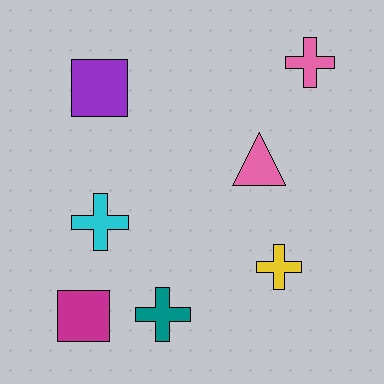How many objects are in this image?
There are 7 objects.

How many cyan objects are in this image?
There is 1 cyan object.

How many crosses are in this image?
There are 4 crosses.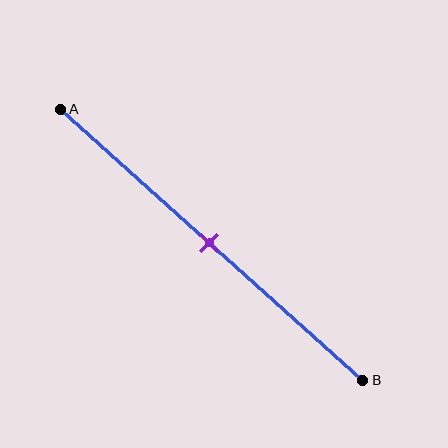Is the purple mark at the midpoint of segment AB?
Yes, the mark is approximately at the midpoint.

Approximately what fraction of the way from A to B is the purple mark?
The purple mark is approximately 50% of the way from A to B.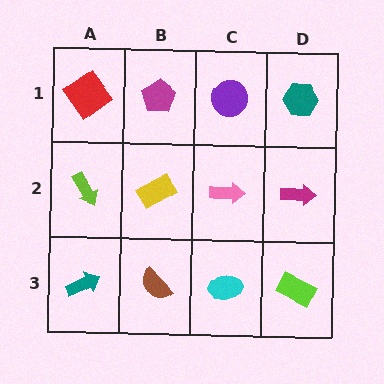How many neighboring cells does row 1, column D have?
2.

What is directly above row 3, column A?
A lime arrow.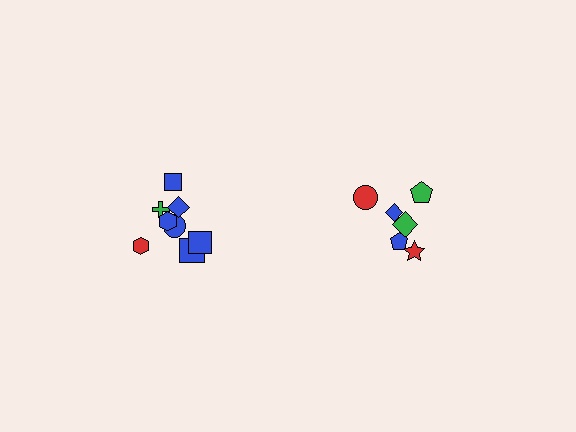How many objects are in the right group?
There are 6 objects.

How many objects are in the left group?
There are 8 objects.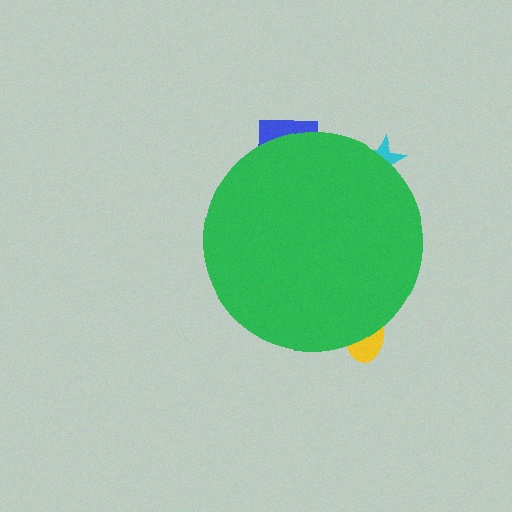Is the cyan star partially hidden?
Yes, the cyan star is partially hidden behind the green circle.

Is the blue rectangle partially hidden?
Yes, the blue rectangle is partially hidden behind the green circle.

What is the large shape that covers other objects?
A green circle.